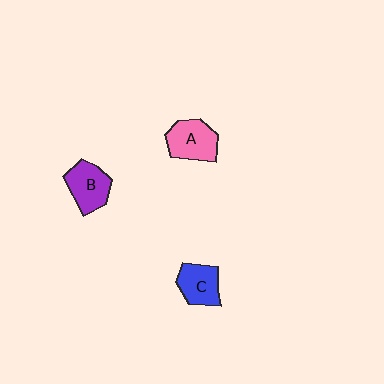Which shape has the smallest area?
Shape C (blue).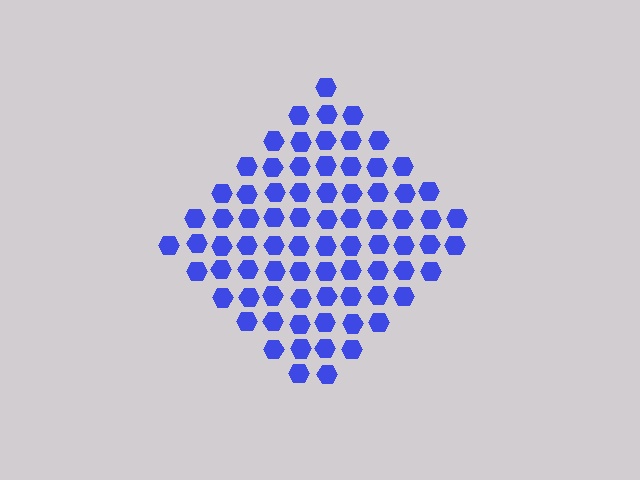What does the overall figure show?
The overall figure shows a diamond.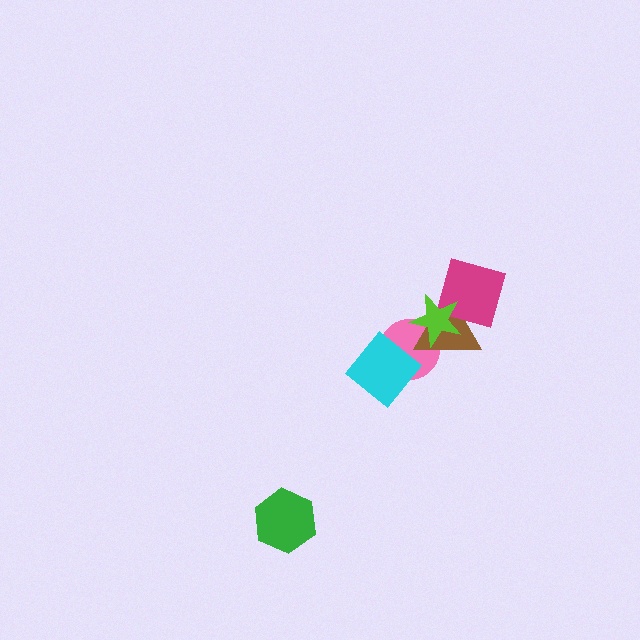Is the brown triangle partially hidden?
Yes, it is partially covered by another shape.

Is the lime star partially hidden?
No, no other shape covers it.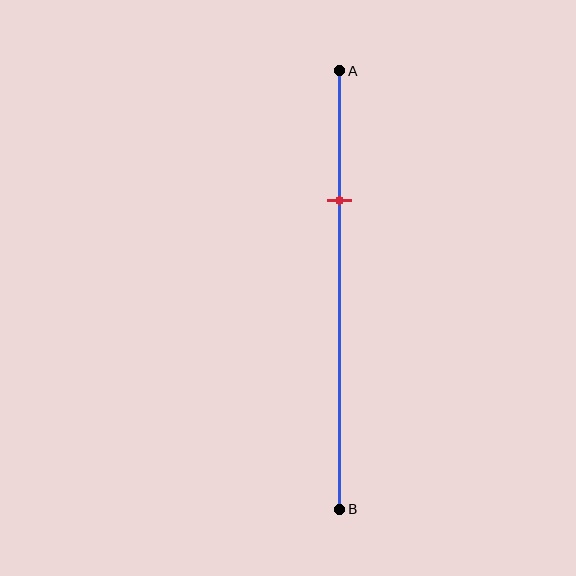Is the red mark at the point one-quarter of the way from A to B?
No, the mark is at about 30% from A, not at the 25% one-quarter point.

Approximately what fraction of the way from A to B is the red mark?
The red mark is approximately 30% of the way from A to B.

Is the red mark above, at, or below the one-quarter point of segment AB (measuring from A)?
The red mark is below the one-quarter point of segment AB.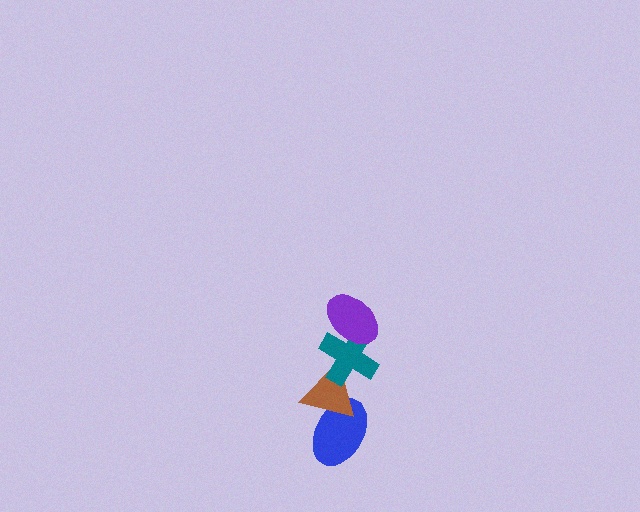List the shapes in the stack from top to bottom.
From top to bottom: the purple ellipse, the teal cross, the brown triangle, the blue ellipse.